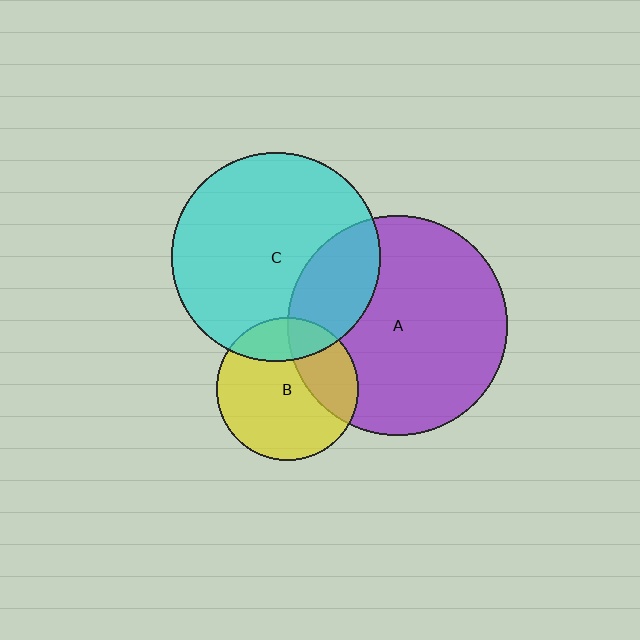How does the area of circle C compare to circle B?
Approximately 2.2 times.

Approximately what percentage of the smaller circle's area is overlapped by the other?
Approximately 30%.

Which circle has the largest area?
Circle A (purple).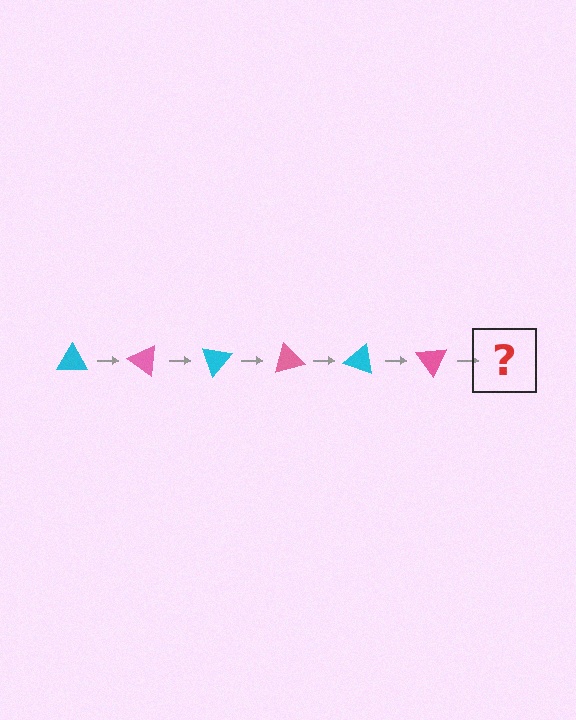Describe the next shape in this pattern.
It should be a cyan triangle, rotated 210 degrees from the start.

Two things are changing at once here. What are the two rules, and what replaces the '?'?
The two rules are that it rotates 35 degrees each step and the color cycles through cyan and pink. The '?' should be a cyan triangle, rotated 210 degrees from the start.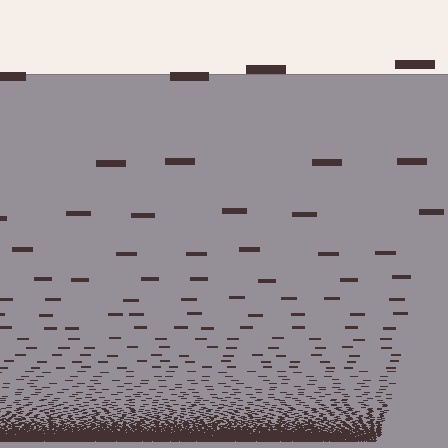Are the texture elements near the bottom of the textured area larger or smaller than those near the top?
Smaller. The gradient is inverted — elements near the bottom are smaller and denser.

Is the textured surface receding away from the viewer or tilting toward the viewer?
The surface appears to tilt toward the viewer. Texture elements get larger and sparser toward the top.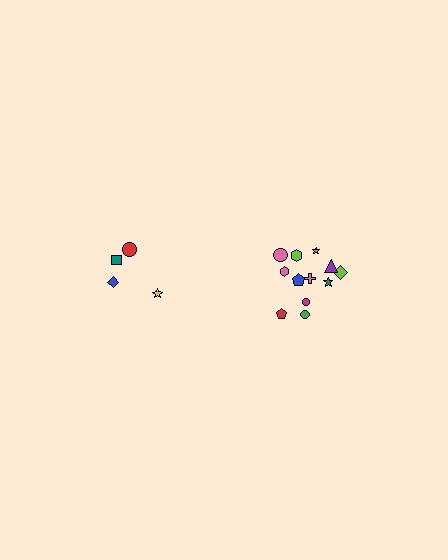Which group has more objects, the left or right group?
The right group.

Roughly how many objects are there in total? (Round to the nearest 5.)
Roughly 15 objects in total.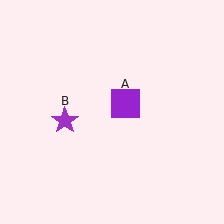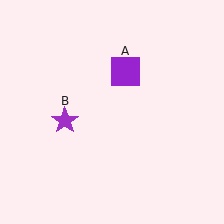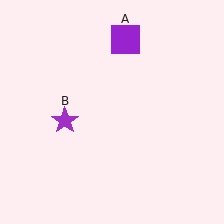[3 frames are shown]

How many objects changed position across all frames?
1 object changed position: purple square (object A).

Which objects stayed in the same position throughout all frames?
Purple star (object B) remained stationary.